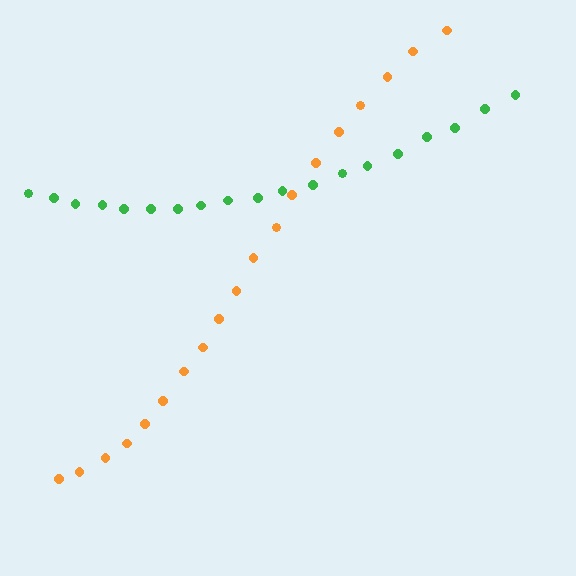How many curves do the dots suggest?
There are 2 distinct paths.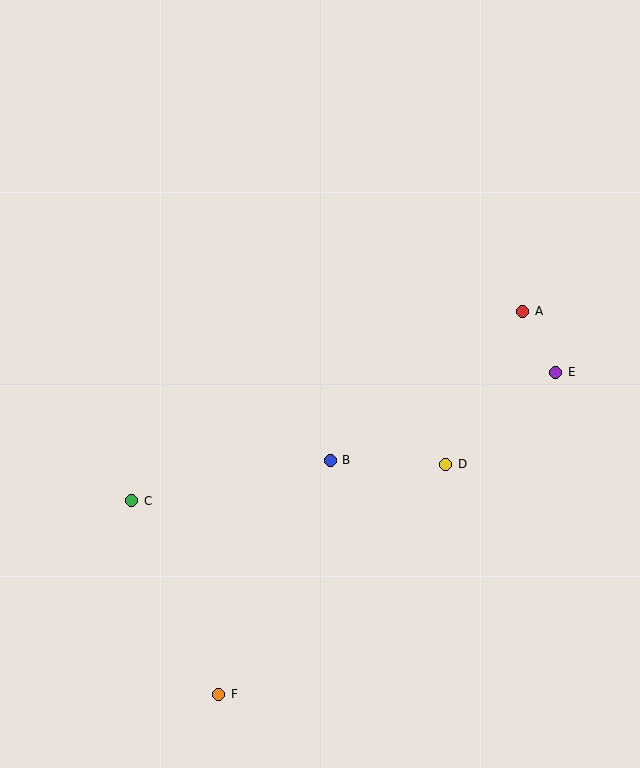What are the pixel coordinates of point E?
Point E is at (556, 372).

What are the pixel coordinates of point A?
Point A is at (523, 311).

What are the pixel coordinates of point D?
Point D is at (446, 464).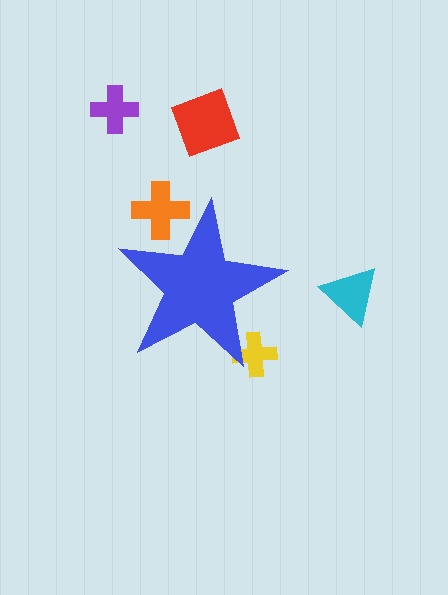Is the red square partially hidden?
No, the red square is fully visible.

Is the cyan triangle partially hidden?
No, the cyan triangle is fully visible.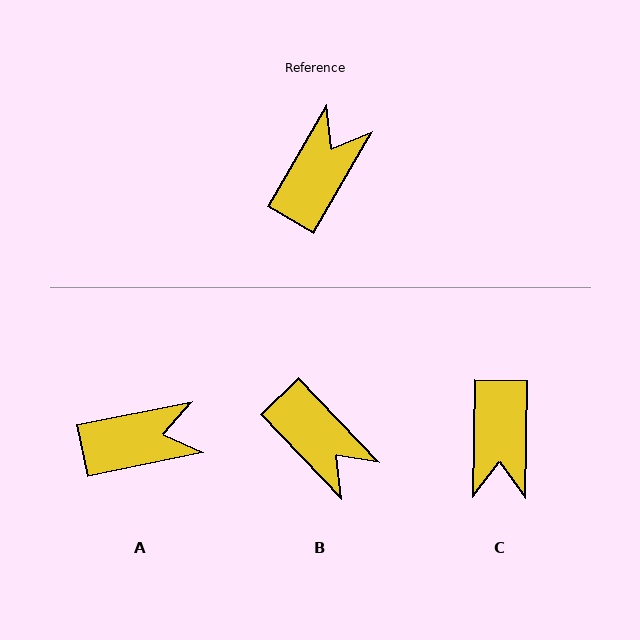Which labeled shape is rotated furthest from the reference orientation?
C, about 151 degrees away.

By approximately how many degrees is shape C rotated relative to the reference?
Approximately 151 degrees clockwise.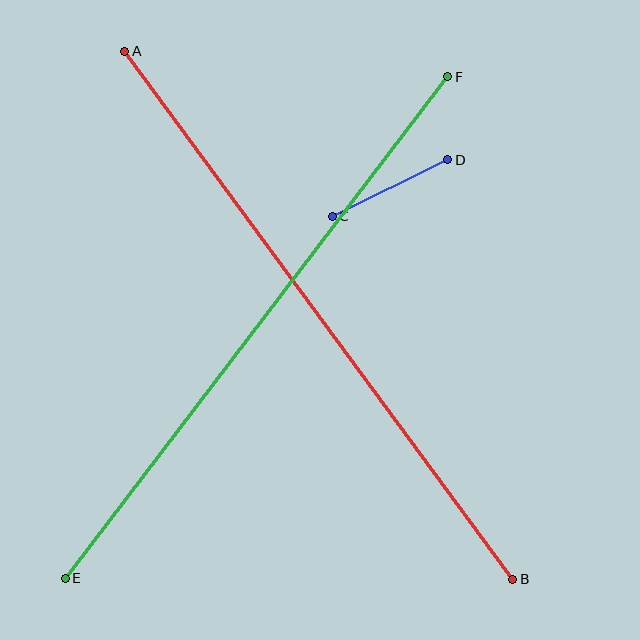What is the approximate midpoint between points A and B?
The midpoint is at approximately (319, 315) pixels.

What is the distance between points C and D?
The distance is approximately 128 pixels.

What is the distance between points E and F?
The distance is approximately 631 pixels.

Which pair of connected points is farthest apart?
Points A and B are farthest apart.